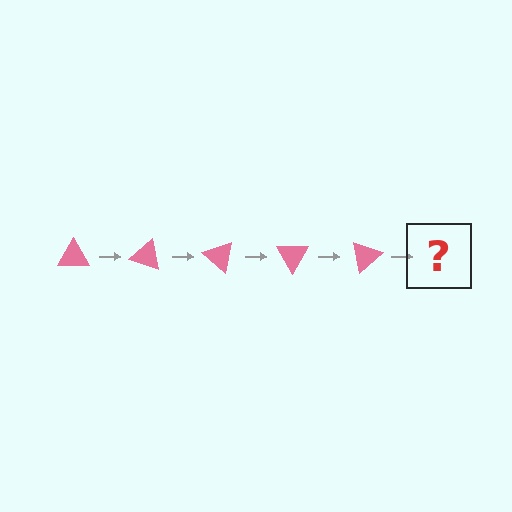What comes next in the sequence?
The next element should be a pink triangle rotated 100 degrees.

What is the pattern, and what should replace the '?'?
The pattern is that the triangle rotates 20 degrees each step. The '?' should be a pink triangle rotated 100 degrees.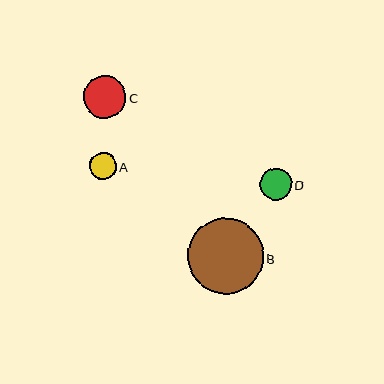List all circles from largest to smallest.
From largest to smallest: B, C, D, A.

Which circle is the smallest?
Circle A is the smallest with a size of approximately 27 pixels.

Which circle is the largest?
Circle B is the largest with a size of approximately 76 pixels.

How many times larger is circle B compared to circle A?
Circle B is approximately 2.8 times the size of circle A.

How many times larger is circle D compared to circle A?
Circle D is approximately 1.1 times the size of circle A.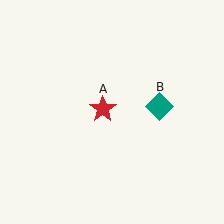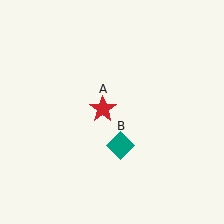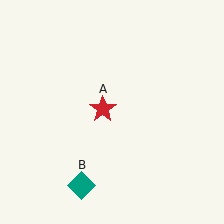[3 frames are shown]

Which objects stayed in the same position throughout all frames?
Red star (object A) remained stationary.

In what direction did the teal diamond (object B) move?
The teal diamond (object B) moved down and to the left.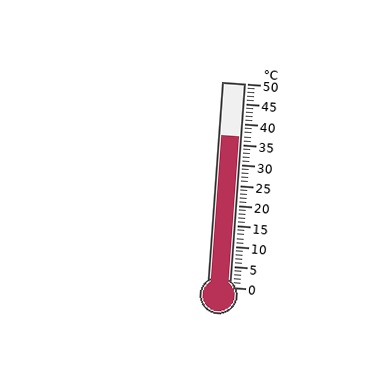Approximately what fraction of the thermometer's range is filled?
The thermometer is filled to approximately 75% of its range.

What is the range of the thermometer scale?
The thermometer scale ranges from 0°C to 50°C.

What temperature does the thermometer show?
The thermometer shows approximately 37°C.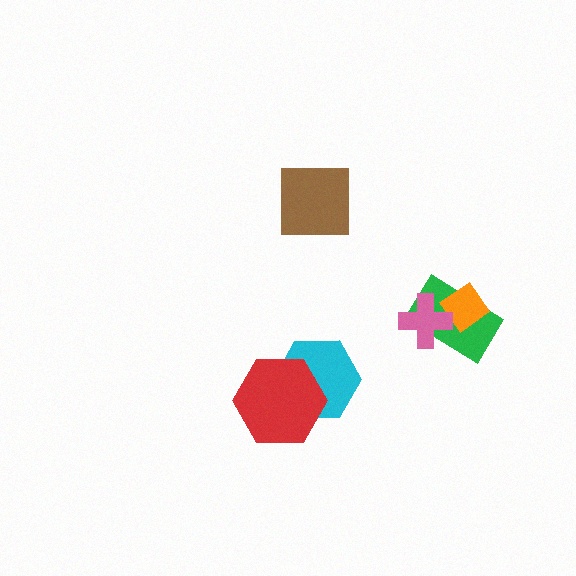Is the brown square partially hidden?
No, no other shape covers it.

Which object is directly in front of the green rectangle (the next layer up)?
The orange diamond is directly in front of the green rectangle.